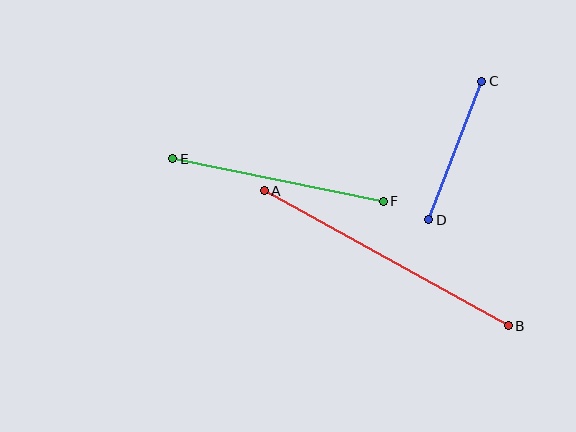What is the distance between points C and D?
The distance is approximately 148 pixels.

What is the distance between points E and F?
The distance is approximately 215 pixels.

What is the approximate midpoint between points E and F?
The midpoint is at approximately (278, 180) pixels.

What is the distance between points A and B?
The distance is approximately 279 pixels.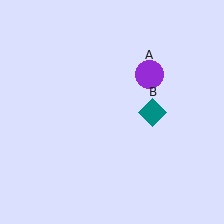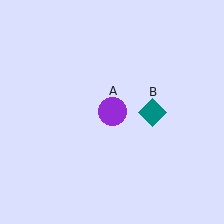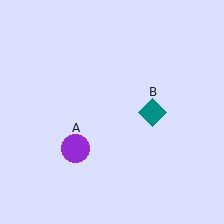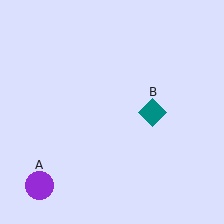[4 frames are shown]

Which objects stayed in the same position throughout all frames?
Teal diamond (object B) remained stationary.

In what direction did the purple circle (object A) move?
The purple circle (object A) moved down and to the left.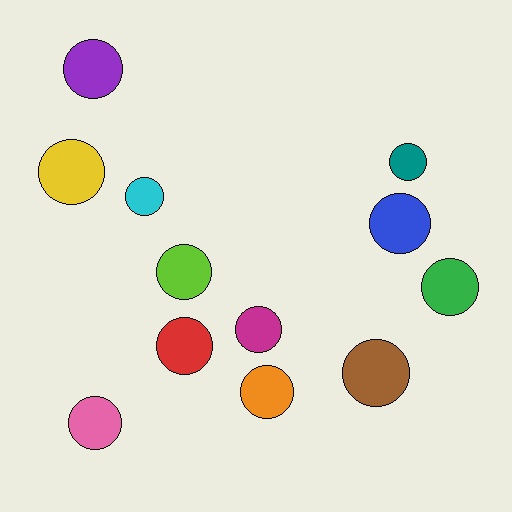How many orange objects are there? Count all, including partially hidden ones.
There is 1 orange object.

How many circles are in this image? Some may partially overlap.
There are 12 circles.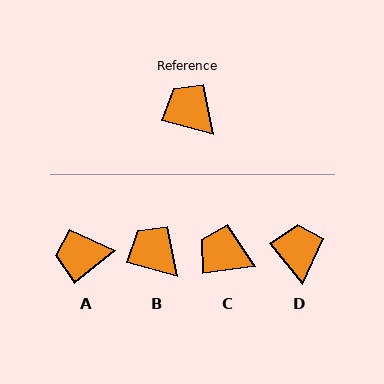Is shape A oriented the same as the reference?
No, it is off by about 54 degrees.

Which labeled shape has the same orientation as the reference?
B.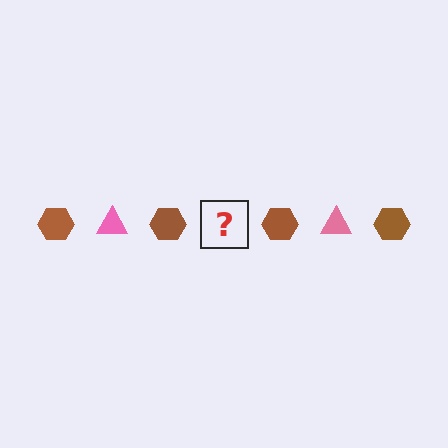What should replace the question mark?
The question mark should be replaced with a pink triangle.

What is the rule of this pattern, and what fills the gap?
The rule is that the pattern alternates between brown hexagon and pink triangle. The gap should be filled with a pink triangle.